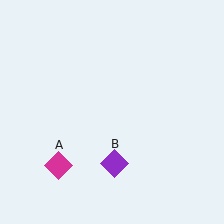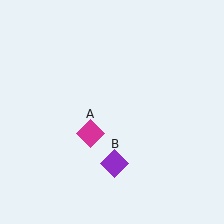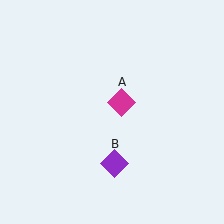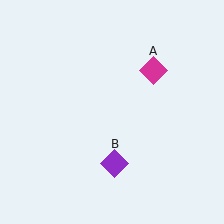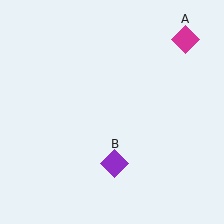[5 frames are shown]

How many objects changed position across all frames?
1 object changed position: magenta diamond (object A).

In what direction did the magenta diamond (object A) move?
The magenta diamond (object A) moved up and to the right.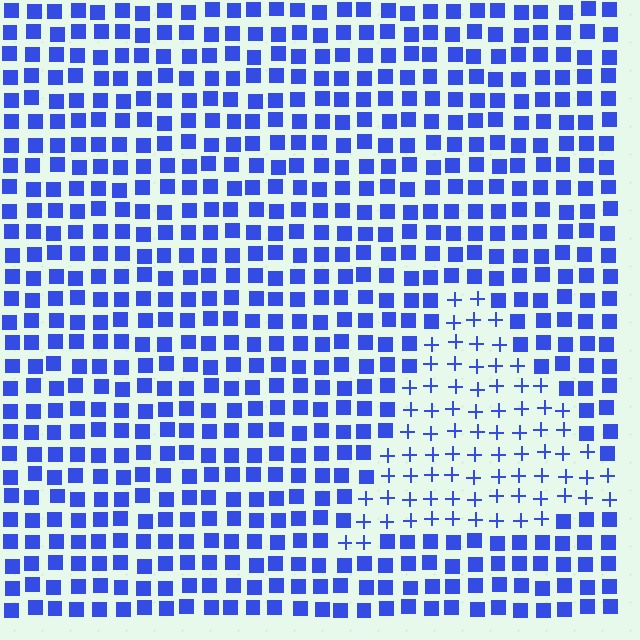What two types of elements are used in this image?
The image uses plus signs inside the triangle region and squares outside it.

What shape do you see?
I see a triangle.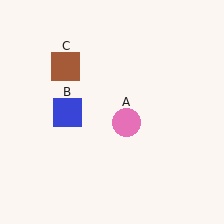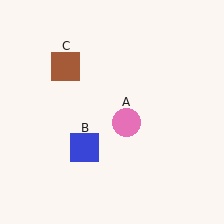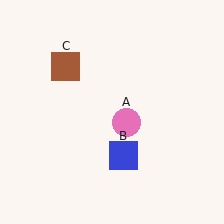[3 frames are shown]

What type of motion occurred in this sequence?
The blue square (object B) rotated counterclockwise around the center of the scene.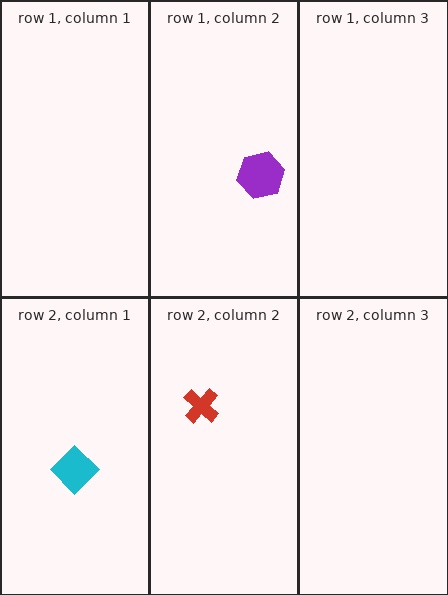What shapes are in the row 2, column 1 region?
The cyan diamond.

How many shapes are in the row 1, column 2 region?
1.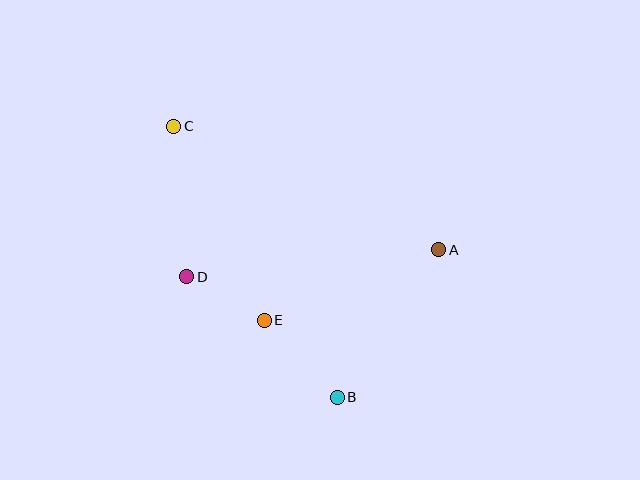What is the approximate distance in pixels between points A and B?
The distance between A and B is approximately 179 pixels.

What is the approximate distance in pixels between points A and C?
The distance between A and C is approximately 292 pixels.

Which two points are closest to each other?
Points D and E are closest to each other.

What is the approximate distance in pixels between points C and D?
The distance between C and D is approximately 151 pixels.